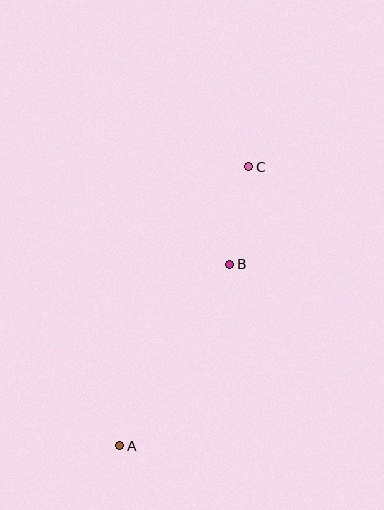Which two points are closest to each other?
Points B and C are closest to each other.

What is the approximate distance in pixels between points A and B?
The distance between A and B is approximately 212 pixels.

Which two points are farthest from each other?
Points A and C are farthest from each other.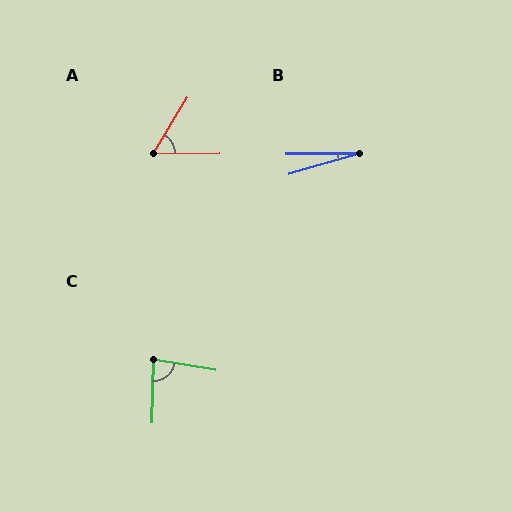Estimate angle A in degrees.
Approximately 58 degrees.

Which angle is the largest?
C, at approximately 82 degrees.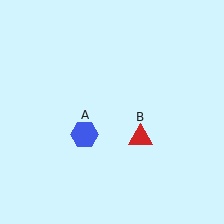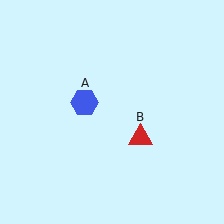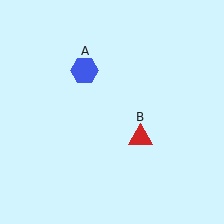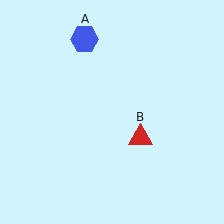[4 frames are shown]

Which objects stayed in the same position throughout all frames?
Red triangle (object B) remained stationary.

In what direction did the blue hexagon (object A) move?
The blue hexagon (object A) moved up.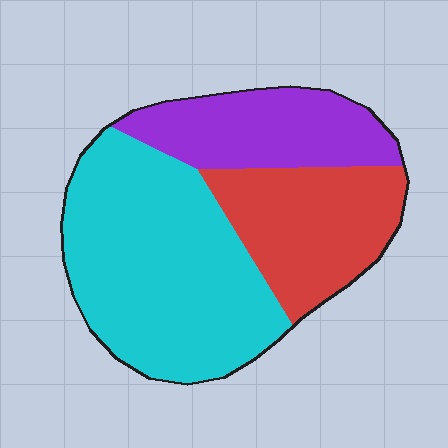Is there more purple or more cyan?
Cyan.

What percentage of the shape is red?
Red takes up about one quarter (1/4) of the shape.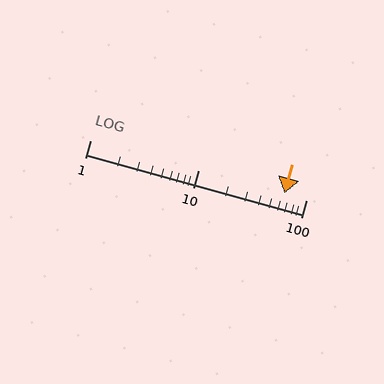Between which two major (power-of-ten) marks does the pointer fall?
The pointer is between 10 and 100.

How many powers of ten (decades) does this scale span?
The scale spans 2 decades, from 1 to 100.